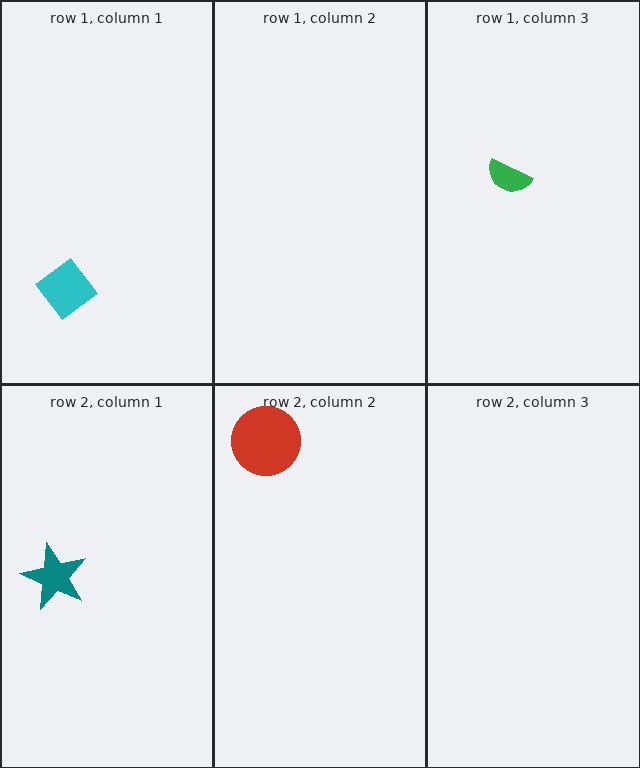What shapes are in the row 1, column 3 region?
The green semicircle.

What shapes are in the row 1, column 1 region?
The cyan diamond.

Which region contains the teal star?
The row 2, column 1 region.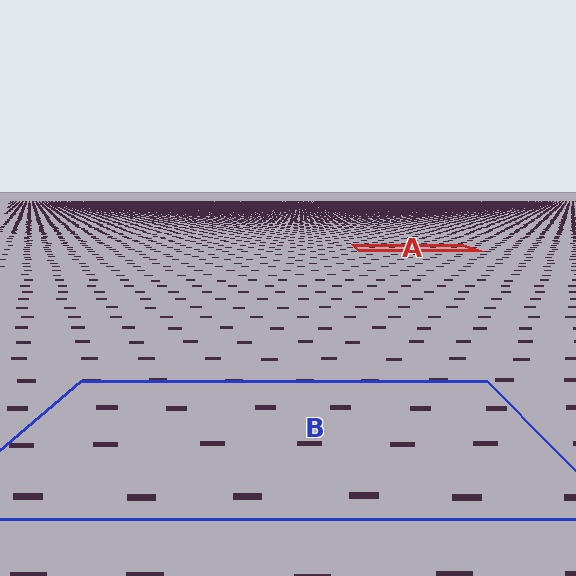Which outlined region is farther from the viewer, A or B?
Region A is farther from the viewer — the texture elements inside it appear smaller and more densely packed.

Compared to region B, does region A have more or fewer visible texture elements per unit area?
Region A has more texture elements per unit area — they are packed more densely because it is farther away.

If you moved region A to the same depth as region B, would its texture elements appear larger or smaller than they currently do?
They would appear larger. At a closer depth, the same texture elements are projected at a bigger on-screen size.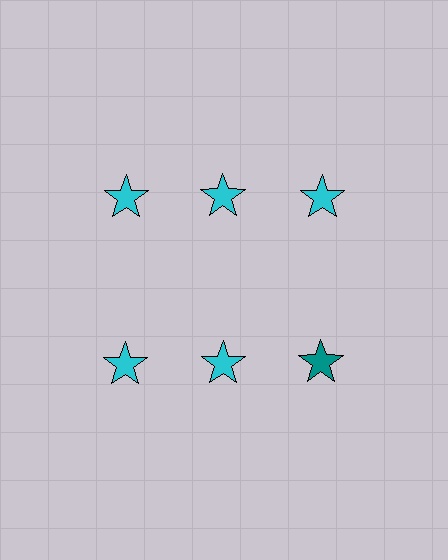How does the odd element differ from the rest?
It has a different color: teal instead of cyan.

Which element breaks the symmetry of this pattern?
The teal star in the second row, center column breaks the symmetry. All other shapes are cyan stars.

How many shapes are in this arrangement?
There are 6 shapes arranged in a grid pattern.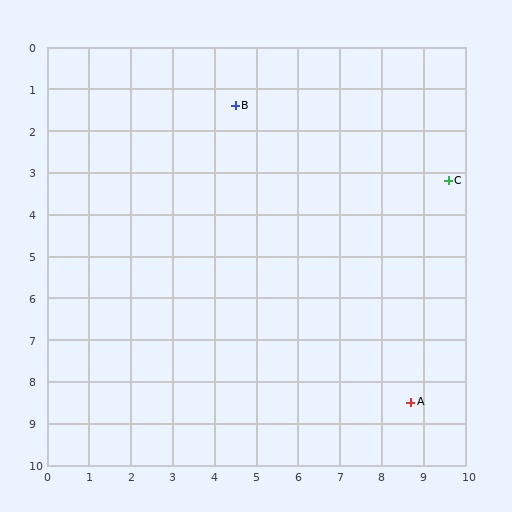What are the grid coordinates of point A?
Point A is at approximately (8.7, 8.5).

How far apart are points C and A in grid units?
Points C and A are about 5.4 grid units apart.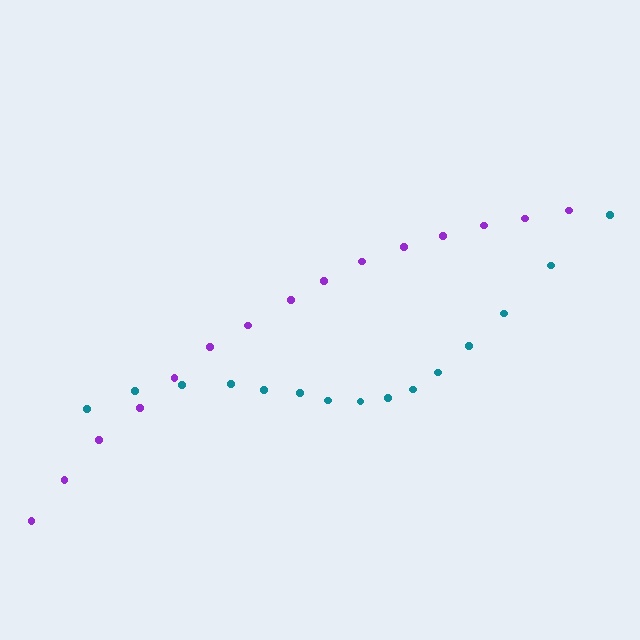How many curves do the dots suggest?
There are 2 distinct paths.